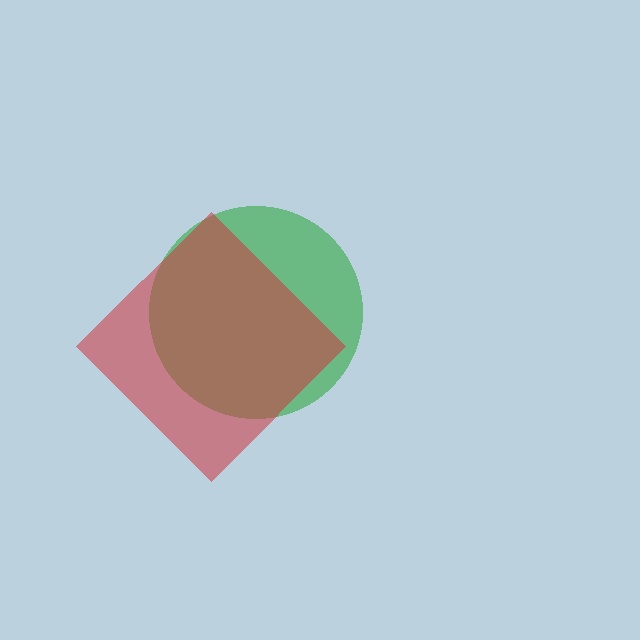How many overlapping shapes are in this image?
There are 2 overlapping shapes in the image.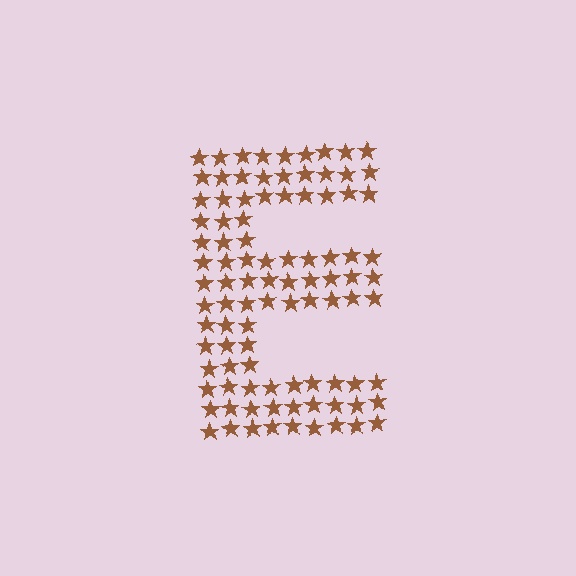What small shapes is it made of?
It is made of small stars.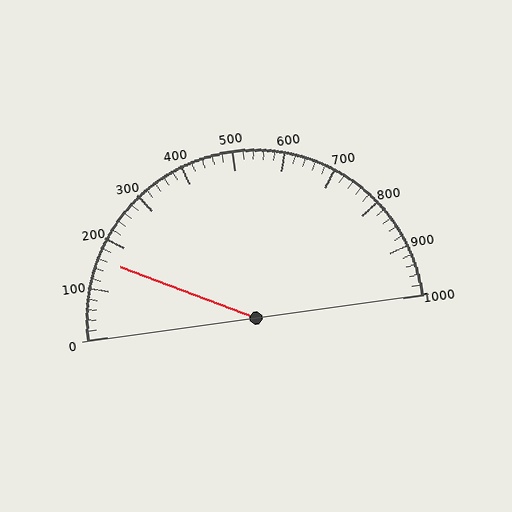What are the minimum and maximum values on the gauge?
The gauge ranges from 0 to 1000.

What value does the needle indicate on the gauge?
The needle indicates approximately 160.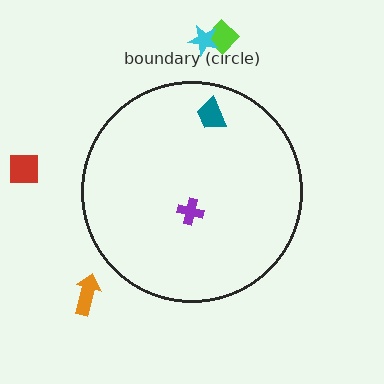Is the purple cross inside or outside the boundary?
Inside.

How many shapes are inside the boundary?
2 inside, 4 outside.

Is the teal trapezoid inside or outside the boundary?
Inside.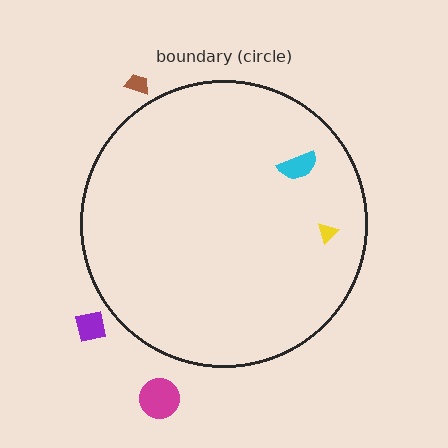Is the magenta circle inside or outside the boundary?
Outside.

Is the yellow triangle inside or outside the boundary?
Inside.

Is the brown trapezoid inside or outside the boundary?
Outside.